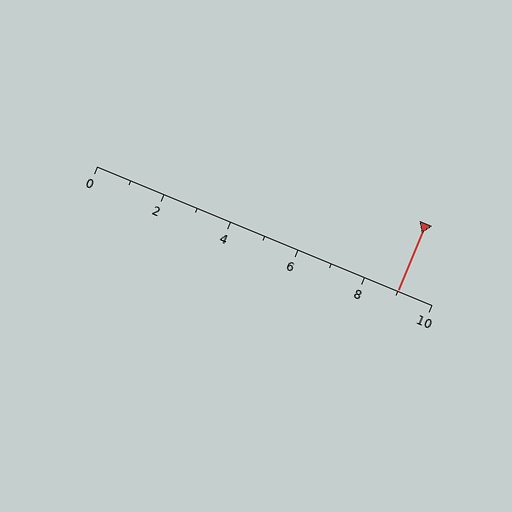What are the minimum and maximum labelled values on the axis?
The axis runs from 0 to 10.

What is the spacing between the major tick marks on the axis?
The major ticks are spaced 2 apart.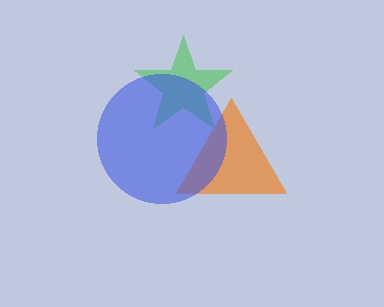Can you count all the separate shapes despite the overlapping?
Yes, there are 3 separate shapes.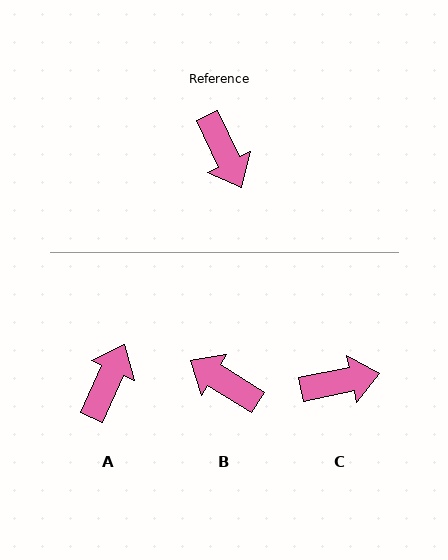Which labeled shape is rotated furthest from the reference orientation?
B, about 147 degrees away.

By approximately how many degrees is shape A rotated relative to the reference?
Approximately 131 degrees counter-clockwise.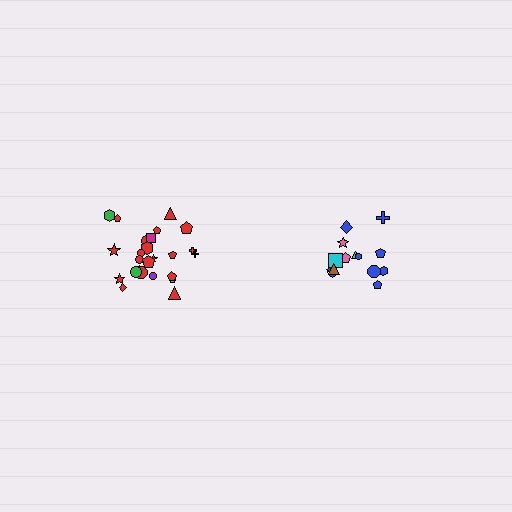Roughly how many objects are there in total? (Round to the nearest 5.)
Roughly 40 objects in total.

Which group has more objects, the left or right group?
The left group.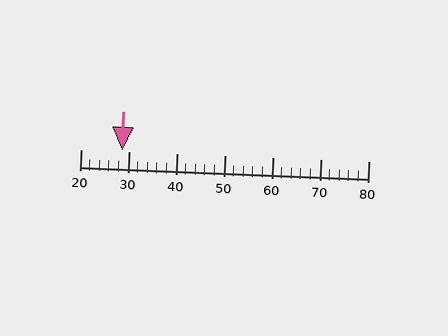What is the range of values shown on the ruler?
The ruler shows values from 20 to 80.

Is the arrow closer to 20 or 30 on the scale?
The arrow is closer to 30.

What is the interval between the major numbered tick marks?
The major tick marks are spaced 10 units apart.